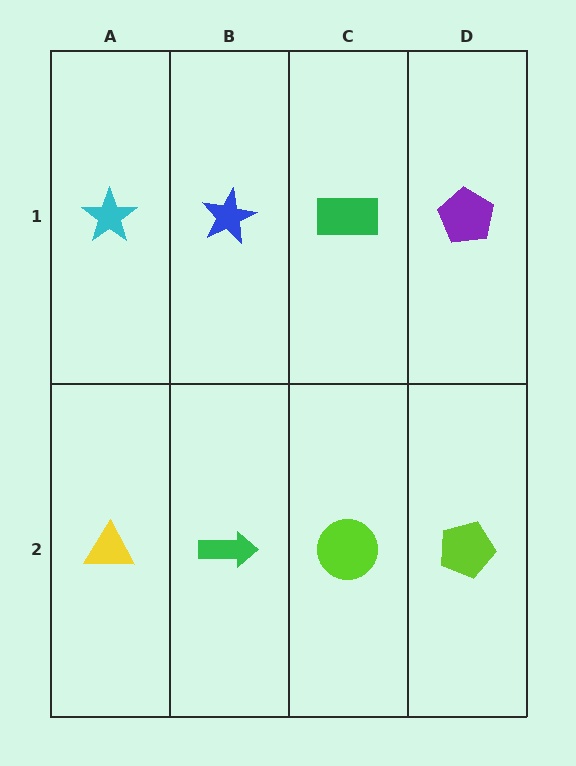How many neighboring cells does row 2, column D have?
2.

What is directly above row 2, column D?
A purple pentagon.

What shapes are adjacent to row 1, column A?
A yellow triangle (row 2, column A), a blue star (row 1, column B).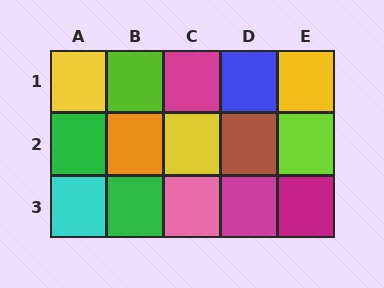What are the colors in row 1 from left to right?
Yellow, lime, magenta, blue, yellow.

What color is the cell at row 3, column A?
Cyan.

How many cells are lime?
2 cells are lime.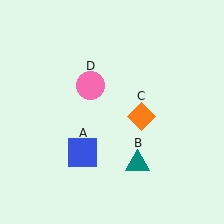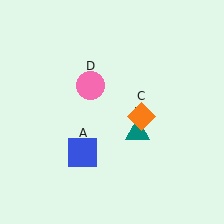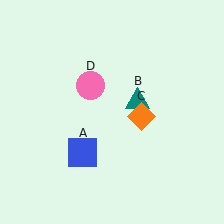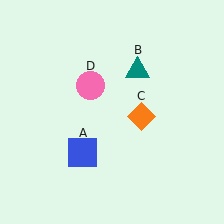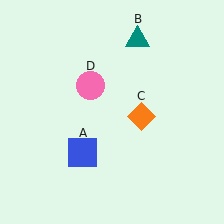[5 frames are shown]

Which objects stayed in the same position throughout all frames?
Blue square (object A) and orange diamond (object C) and pink circle (object D) remained stationary.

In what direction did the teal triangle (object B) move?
The teal triangle (object B) moved up.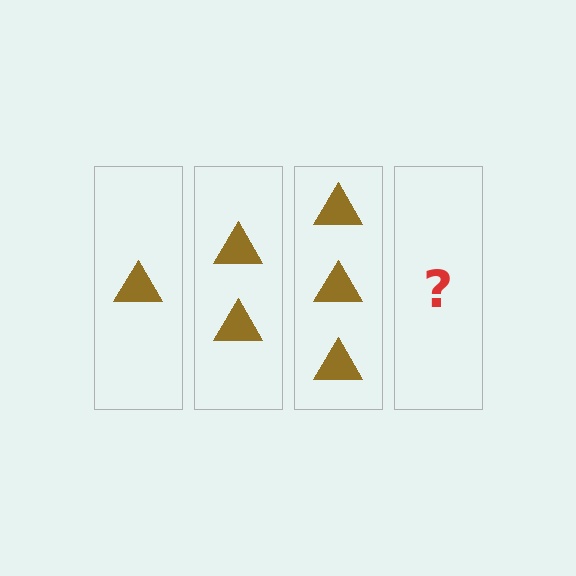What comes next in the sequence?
The next element should be 4 triangles.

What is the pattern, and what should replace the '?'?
The pattern is that each step adds one more triangle. The '?' should be 4 triangles.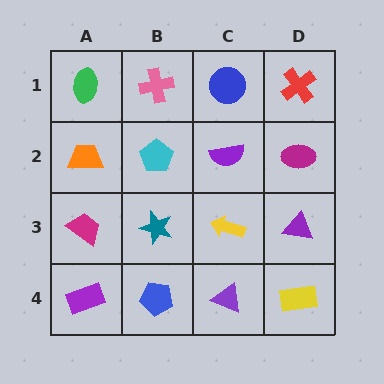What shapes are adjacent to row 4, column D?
A purple triangle (row 3, column D), a purple triangle (row 4, column C).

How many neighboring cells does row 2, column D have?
3.